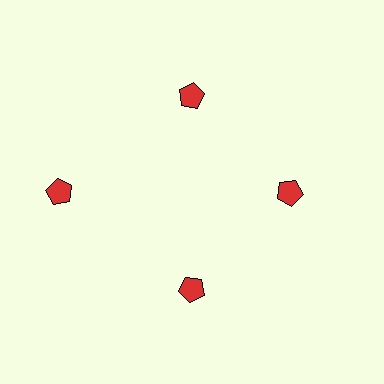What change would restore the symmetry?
The symmetry would be restored by moving it inward, back onto the ring so that all 4 pentagons sit at equal angles and equal distance from the center.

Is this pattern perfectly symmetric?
No. The 4 red pentagons are arranged in a ring, but one element near the 9 o'clock position is pushed outward from the center, breaking the 4-fold rotational symmetry.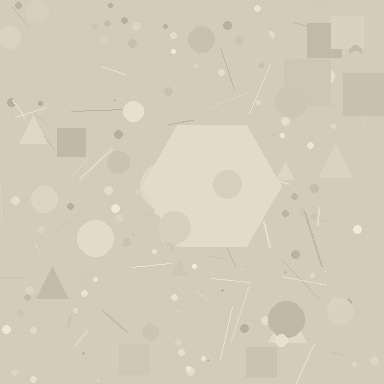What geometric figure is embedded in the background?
A hexagon is embedded in the background.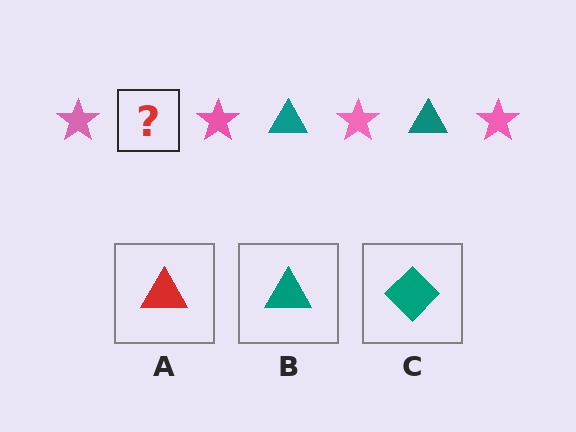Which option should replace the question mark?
Option B.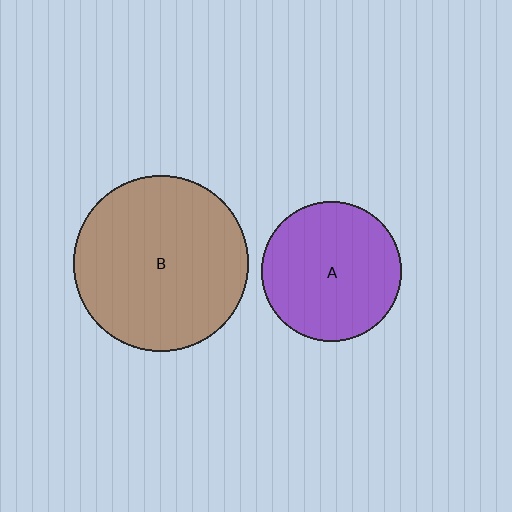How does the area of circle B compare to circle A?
Approximately 1.6 times.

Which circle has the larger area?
Circle B (brown).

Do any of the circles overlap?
No, none of the circles overlap.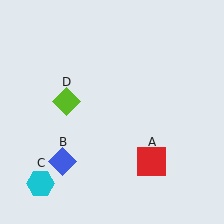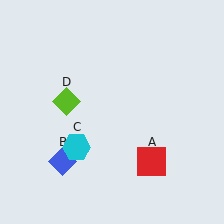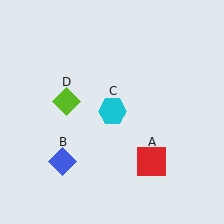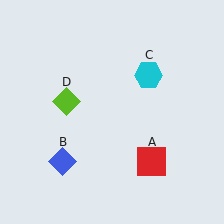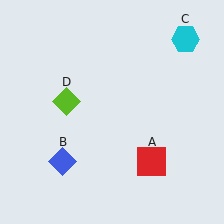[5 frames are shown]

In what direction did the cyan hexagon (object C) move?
The cyan hexagon (object C) moved up and to the right.